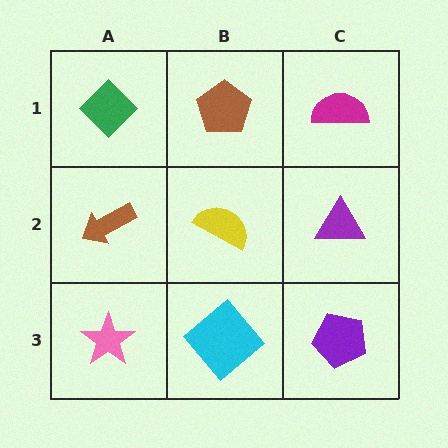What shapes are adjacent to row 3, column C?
A purple triangle (row 2, column C), a cyan diamond (row 3, column B).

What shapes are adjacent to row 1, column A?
A brown arrow (row 2, column A), a brown pentagon (row 1, column B).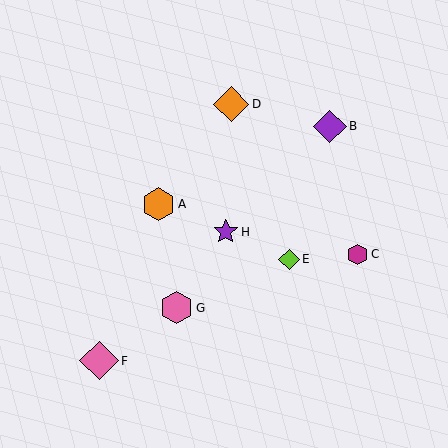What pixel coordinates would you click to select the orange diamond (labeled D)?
Click at (231, 104) to select the orange diamond D.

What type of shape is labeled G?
Shape G is a pink hexagon.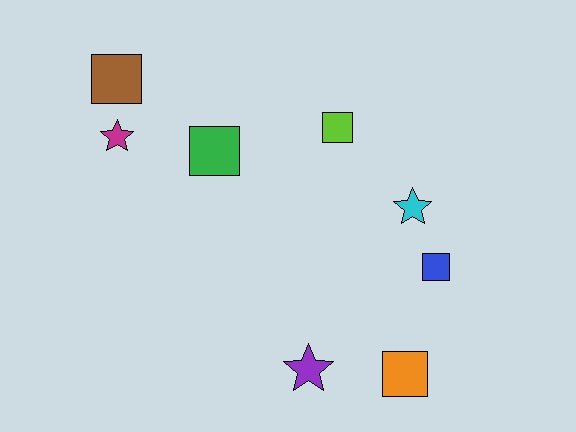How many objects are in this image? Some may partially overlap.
There are 8 objects.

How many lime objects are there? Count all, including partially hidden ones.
There is 1 lime object.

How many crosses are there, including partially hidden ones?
There are no crosses.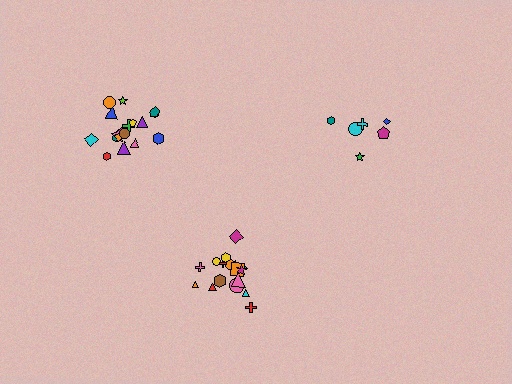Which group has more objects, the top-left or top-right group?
The top-left group.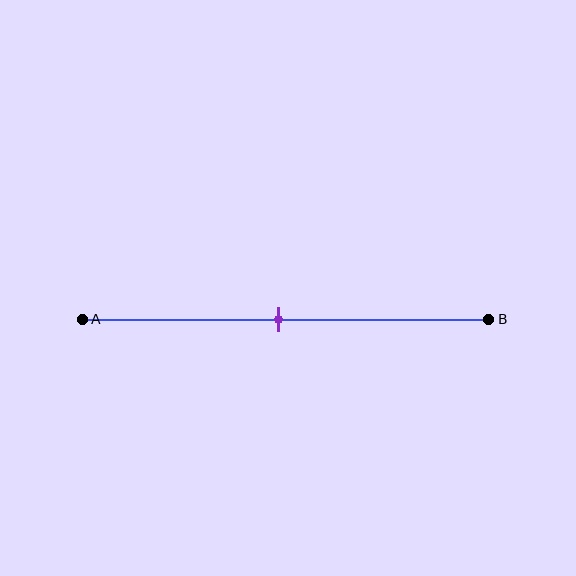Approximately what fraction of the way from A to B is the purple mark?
The purple mark is approximately 50% of the way from A to B.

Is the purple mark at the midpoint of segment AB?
Yes, the mark is approximately at the midpoint.